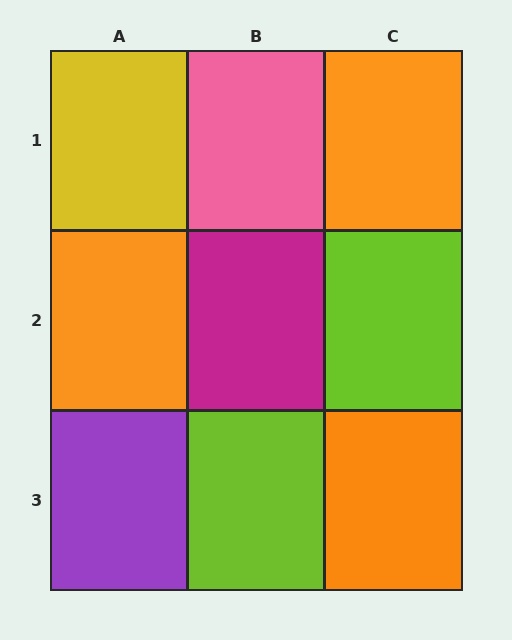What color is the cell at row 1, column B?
Pink.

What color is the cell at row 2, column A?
Orange.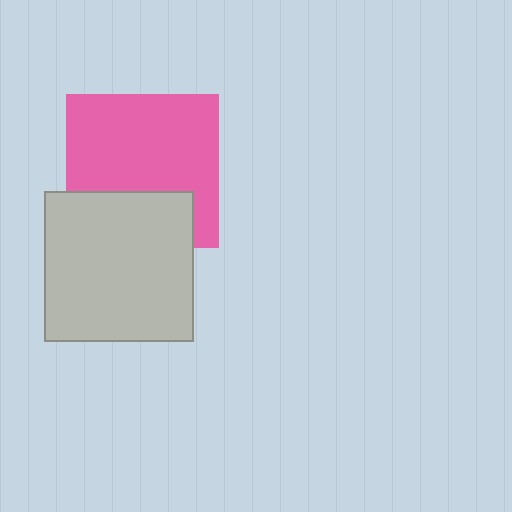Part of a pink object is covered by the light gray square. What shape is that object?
It is a square.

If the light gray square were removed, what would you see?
You would see the complete pink square.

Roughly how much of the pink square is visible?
Most of it is visible (roughly 70%).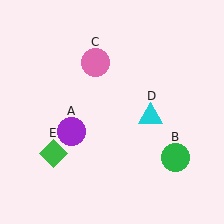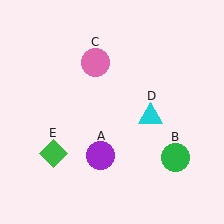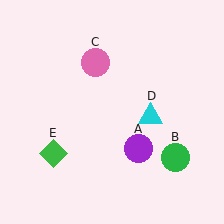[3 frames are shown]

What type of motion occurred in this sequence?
The purple circle (object A) rotated counterclockwise around the center of the scene.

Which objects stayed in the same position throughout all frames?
Green circle (object B) and pink circle (object C) and cyan triangle (object D) and green diamond (object E) remained stationary.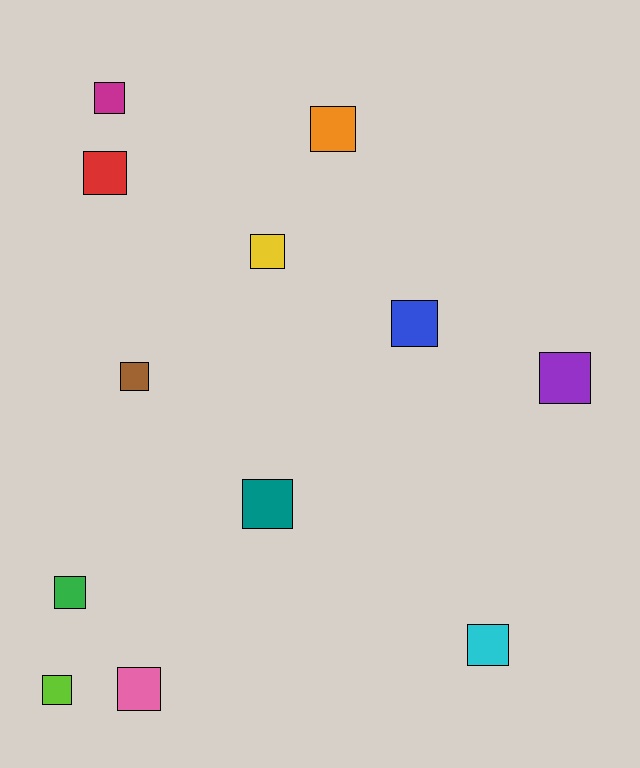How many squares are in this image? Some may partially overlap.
There are 12 squares.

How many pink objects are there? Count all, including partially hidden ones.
There is 1 pink object.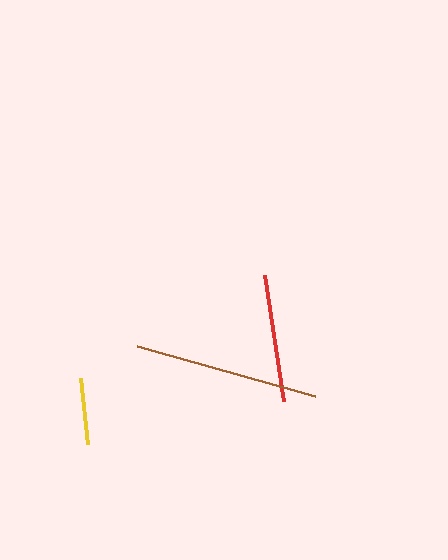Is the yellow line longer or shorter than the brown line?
The brown line is longer than the yellow line.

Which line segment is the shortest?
The yellow line is the shortest at approximately 66 pixels.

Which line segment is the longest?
The brown line is the longest at approximately 185 pixels.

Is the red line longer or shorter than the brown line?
The brown line is longer than the red line.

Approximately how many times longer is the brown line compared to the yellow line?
The brown line is approximately 2.8 times the length of the yellow line.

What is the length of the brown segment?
The brown segment is approximately 185 pixels long.